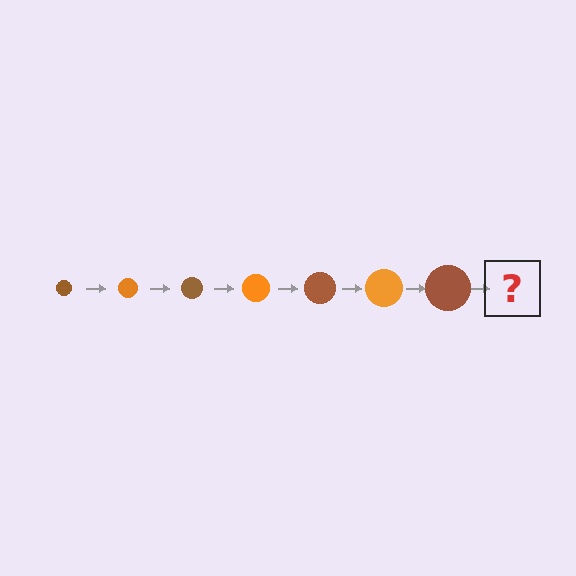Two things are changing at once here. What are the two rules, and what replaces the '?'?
The two rules are that the circle grows larger each step and the color cycles through brown and orange. The '?' should be an orange circle, larger than the previous one.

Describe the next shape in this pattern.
It should be an orange circle, larger than the previous one.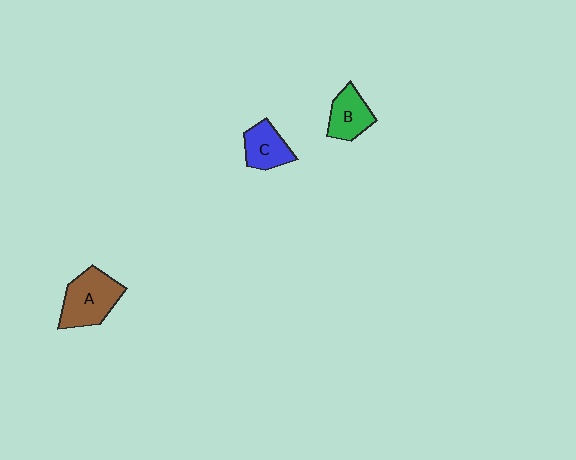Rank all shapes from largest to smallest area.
From largest to smallest: A (brown), B (green), C (blue).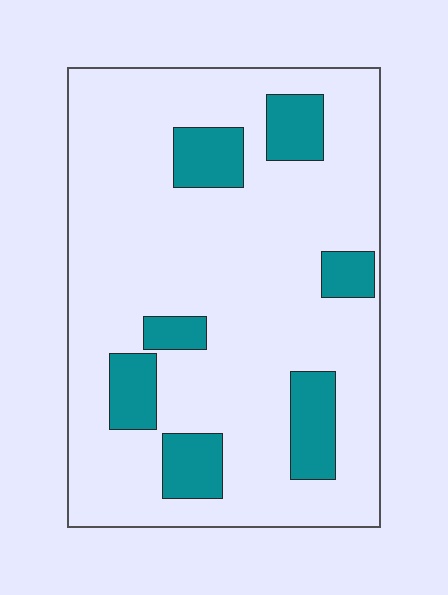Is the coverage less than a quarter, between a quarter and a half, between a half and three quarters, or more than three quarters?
Less than a quarter.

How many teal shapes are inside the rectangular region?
7.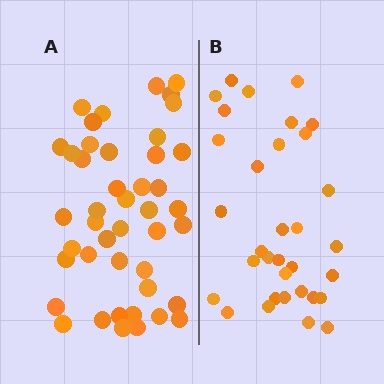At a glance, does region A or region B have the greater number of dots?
Region A (the left region) has more dots.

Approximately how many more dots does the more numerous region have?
Region A has roughly 12 or so more dots than region B.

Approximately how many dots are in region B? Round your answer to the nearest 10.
About 30 dots. (The exact count is 33, which rounds to 30.)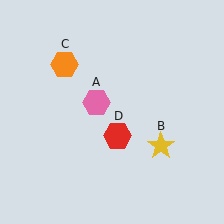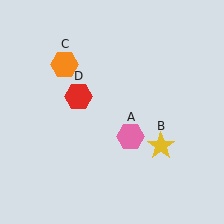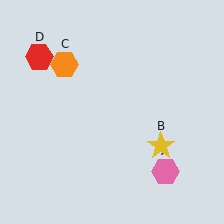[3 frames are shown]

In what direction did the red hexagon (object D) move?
The red hexagon (object D) moved up and to the left.